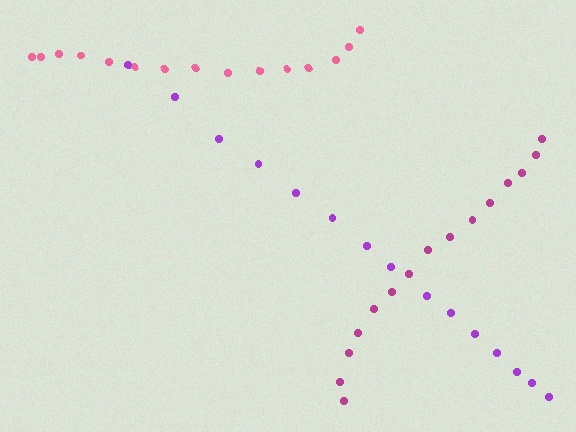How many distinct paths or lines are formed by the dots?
There are 3 distinct paths.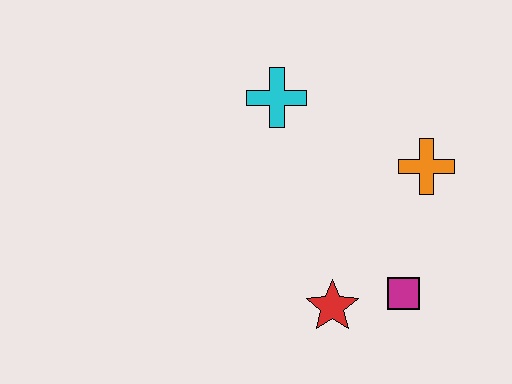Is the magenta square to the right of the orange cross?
No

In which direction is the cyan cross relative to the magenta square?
The cyan cross is above the magenta square.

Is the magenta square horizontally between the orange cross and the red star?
Yes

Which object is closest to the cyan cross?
The orange cross is closest to the cyan cross.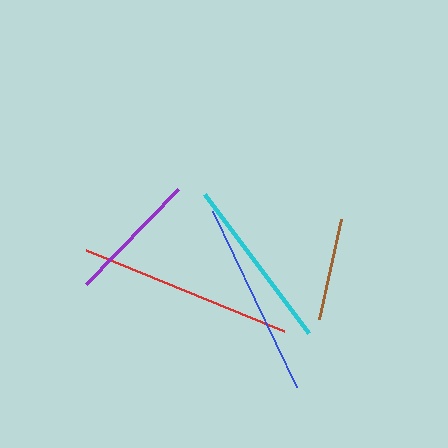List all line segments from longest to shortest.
From longest to shortest: red, blue, cyan, purple, brown.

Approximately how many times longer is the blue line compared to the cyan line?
The blue line is approximately 1.1 times the length of the cyan line.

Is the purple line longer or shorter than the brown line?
The purple line is longer than the brown line.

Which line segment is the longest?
The red line is the longest at approximately 214 pixels.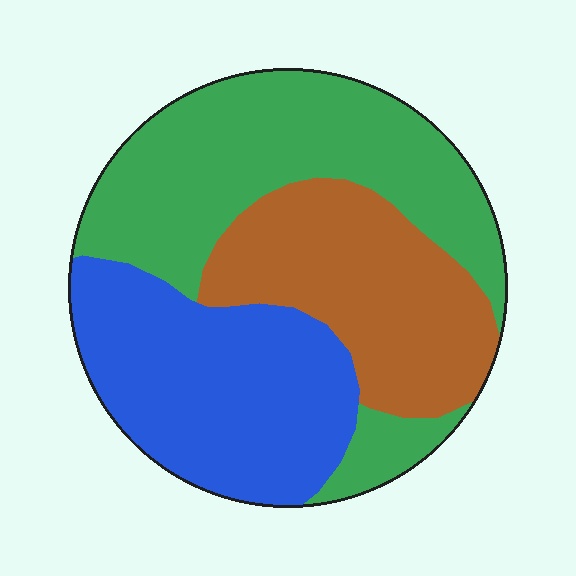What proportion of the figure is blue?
Blue takes up between a quarter and a half of the figure.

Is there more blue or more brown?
Blue.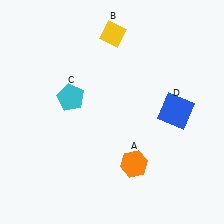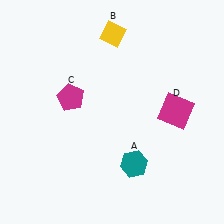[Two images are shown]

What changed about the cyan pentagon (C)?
In Image 1, C is cyan. In Image 2, it changed to magenta.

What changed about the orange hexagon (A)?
In Image 1, A is orange. In Image 2, it changed to teal.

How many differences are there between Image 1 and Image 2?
There are 3 differences between the two images.